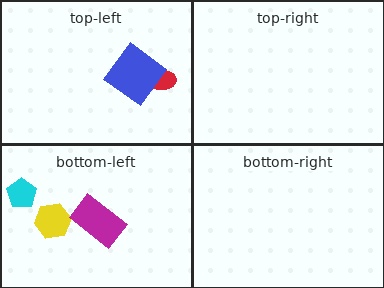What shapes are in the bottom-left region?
The yellow hexagon, the magenta rectangle, the cyan pentagon.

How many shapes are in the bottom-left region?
3.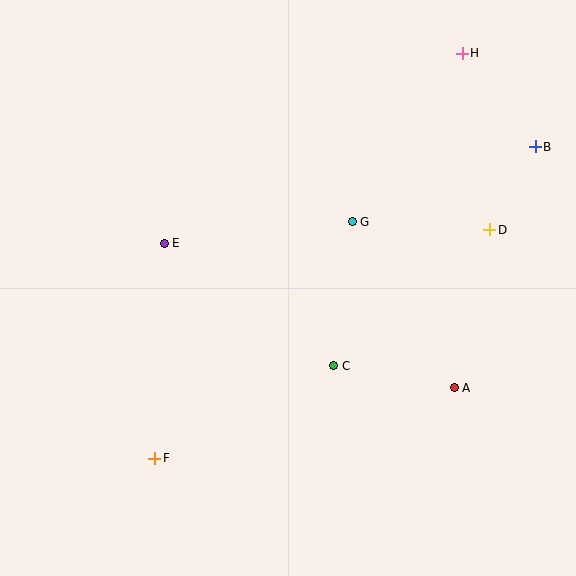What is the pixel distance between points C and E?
The distance between C and E is 209 pixels.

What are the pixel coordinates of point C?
Point C is at (334, 366).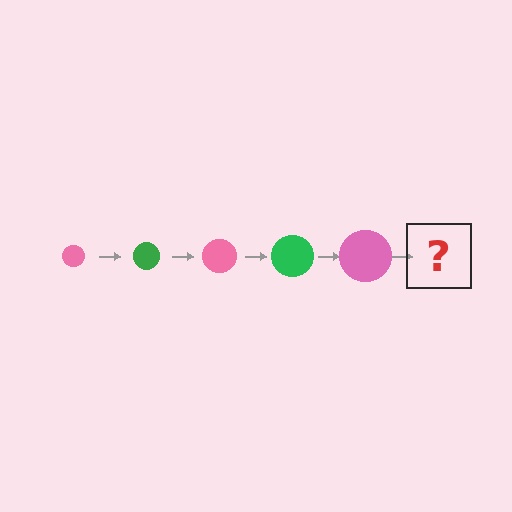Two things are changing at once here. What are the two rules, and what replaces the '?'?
The two rules are that the circle grows larger each step and the color cycles through pink and green. The '?' should be a green circle, larger than the previous one.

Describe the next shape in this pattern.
It should be a green circle, larger than the previous one.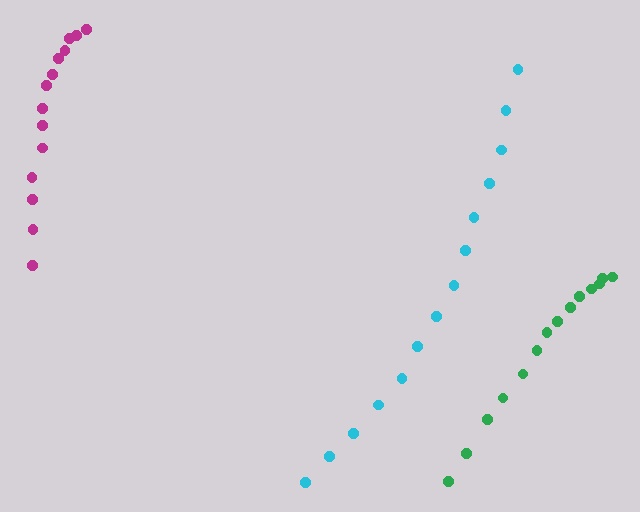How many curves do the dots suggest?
There are 3 distinct paths.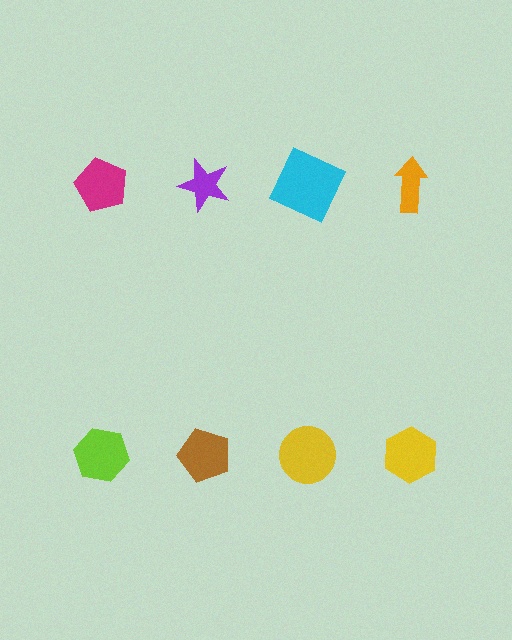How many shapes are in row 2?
4 shapes.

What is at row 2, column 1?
A lime hexagon.